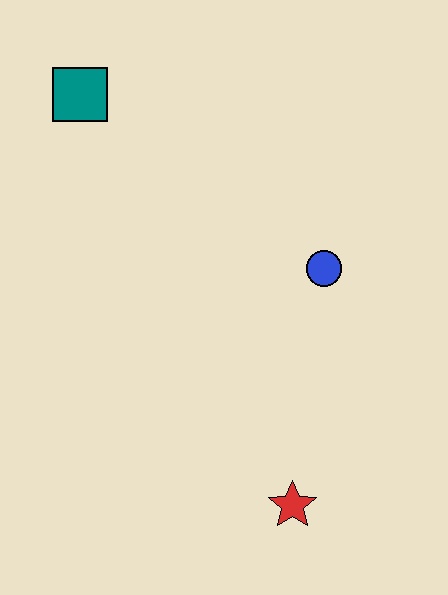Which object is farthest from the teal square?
The red star is farthest from the teal square.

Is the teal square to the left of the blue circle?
Yes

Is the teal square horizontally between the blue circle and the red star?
No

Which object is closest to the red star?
The blue circle is closest to the red star.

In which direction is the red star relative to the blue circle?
The red star is below the blue circle.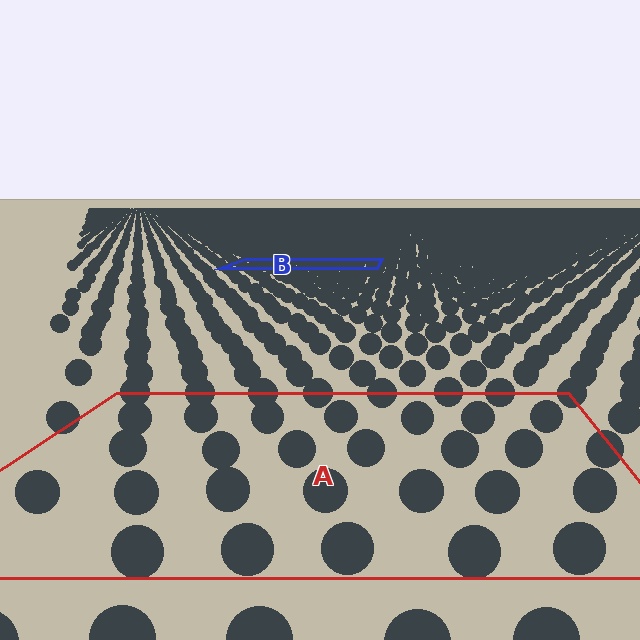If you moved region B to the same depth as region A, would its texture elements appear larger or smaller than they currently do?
They would appear larger. At a closer depth, the same texture elements are projected at a bigger on-screen size.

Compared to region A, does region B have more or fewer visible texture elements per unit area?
Region B has more texture elements per unit area — they are packed more densely because it is farther away.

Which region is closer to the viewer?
Region A is closer. The texture elements there are larger and more spread out.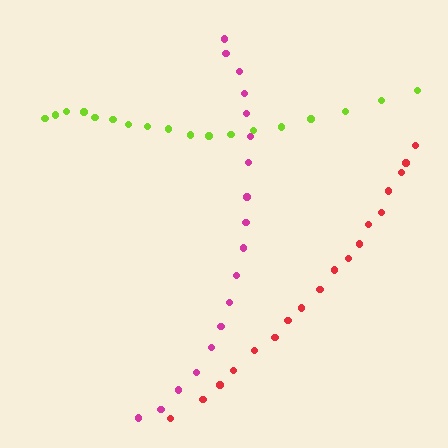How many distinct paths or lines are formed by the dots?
There are 3 distinct paths.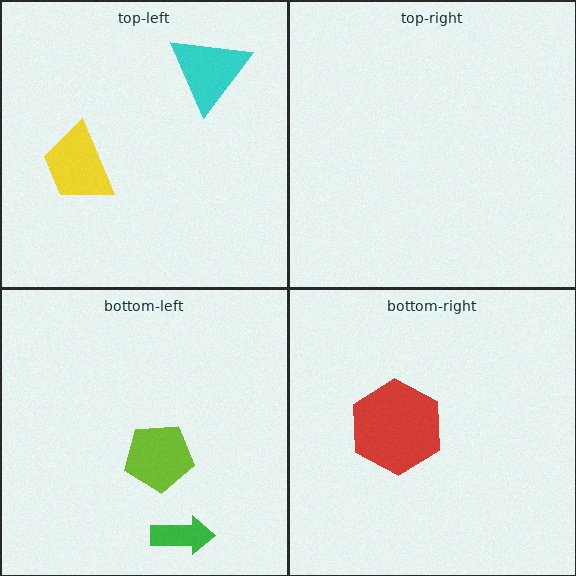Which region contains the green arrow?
The bottom-left region.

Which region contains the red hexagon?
The bottom-right region.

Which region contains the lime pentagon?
The bottom-left region.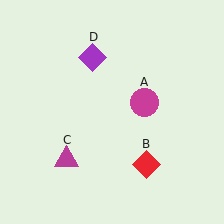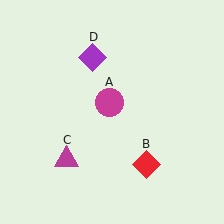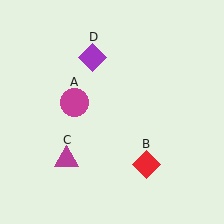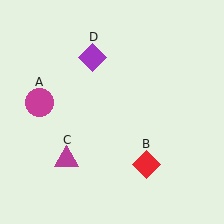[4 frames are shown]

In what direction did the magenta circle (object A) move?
The magenta circle (object A) moved left.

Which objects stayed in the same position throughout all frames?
Red diamond (object B) and magenta triangle (object C) and purple diamond (object D) remained stationary.